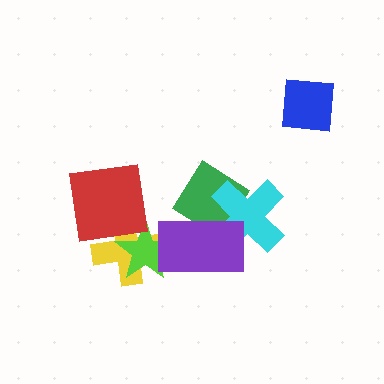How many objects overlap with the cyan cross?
2 objects overlap with the cyan cross.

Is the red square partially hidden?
No, no other shape covers it.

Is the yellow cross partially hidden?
Yes, it is partially covered by another shape.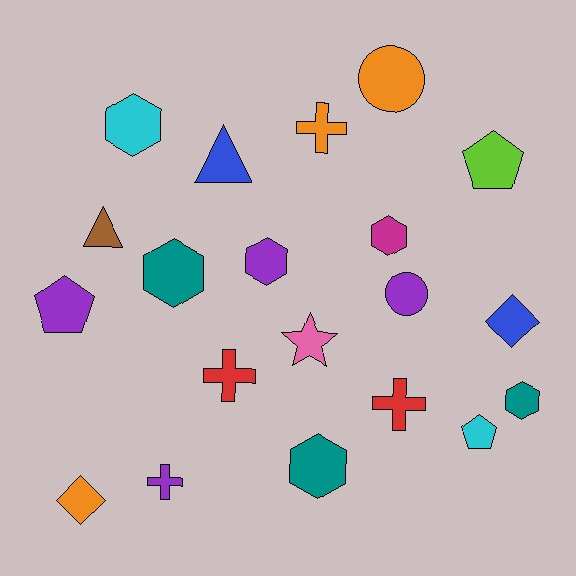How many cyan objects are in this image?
There are 2 cyan objects.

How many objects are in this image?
There are 20 objects.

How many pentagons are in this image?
There are 3 pentagons.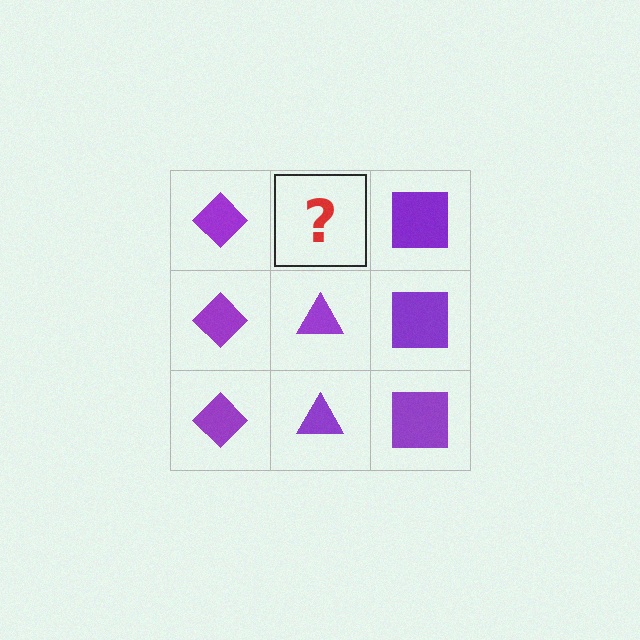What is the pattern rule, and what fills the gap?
The rule is that each column has a consistent shape. The gap should be filled with a purple triangle.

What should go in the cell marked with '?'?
The missing cell should contain a purple triangle.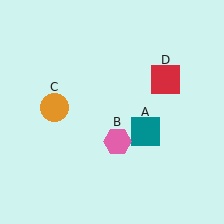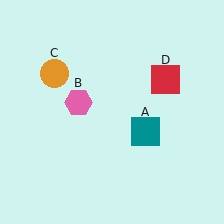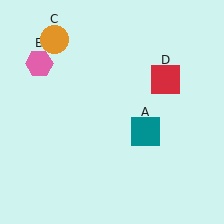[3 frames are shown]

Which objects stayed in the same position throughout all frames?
Teal square (object A) and red square (object D) remained stationary.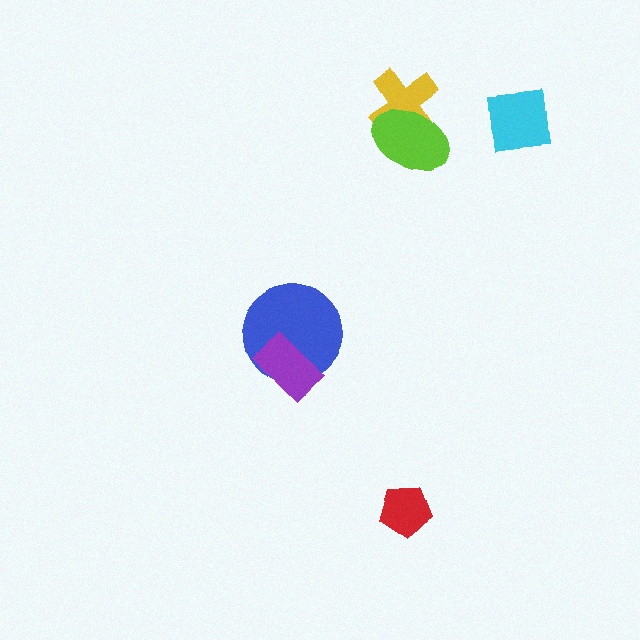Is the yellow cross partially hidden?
Yes, it is partially covered by another shape.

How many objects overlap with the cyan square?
0 objects overlap with the cyan square.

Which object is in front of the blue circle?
The purple rectangle is in front of the blue circle.